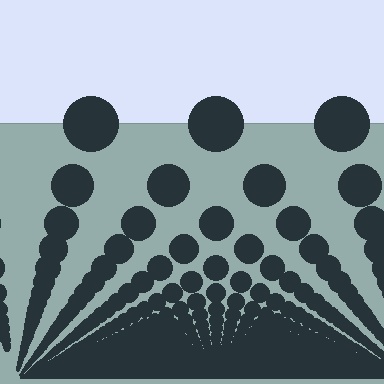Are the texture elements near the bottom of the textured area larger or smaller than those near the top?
Smaller. The gradient is inverted — elements near the bottom are smaller and denser.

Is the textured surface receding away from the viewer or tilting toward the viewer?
The surface appears to tilt toward the viewer. Texture elements get larger and sparser toward the top.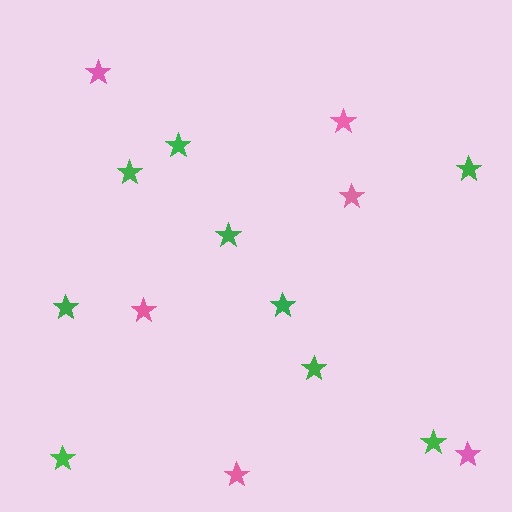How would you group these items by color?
There are 2 groups: one group of green stars (9) and one group of pink stars (6).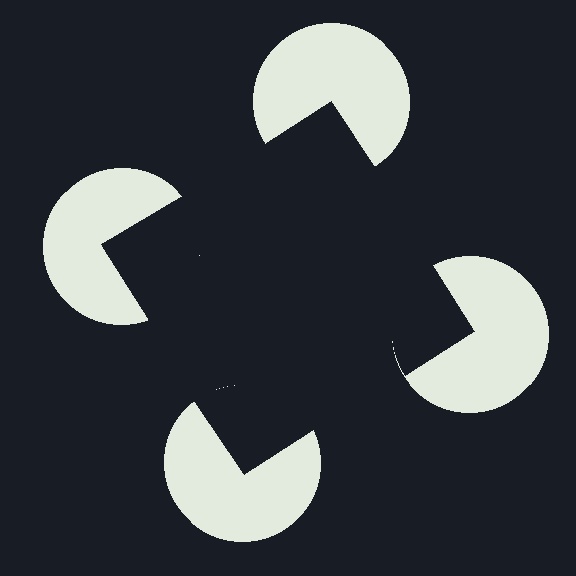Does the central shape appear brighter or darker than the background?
It typically appears slightly darker than the background, even though no actual brightness change is drawn.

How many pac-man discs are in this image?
There are 4 — one at each vertex of the illusory square.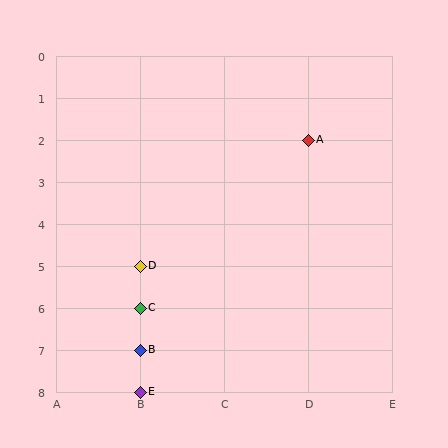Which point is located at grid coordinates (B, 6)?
Point C is at (B, 6).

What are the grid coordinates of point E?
Point E is at grid coordinates (B, 8).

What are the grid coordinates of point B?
Point B is at grid coordinates (B, 7).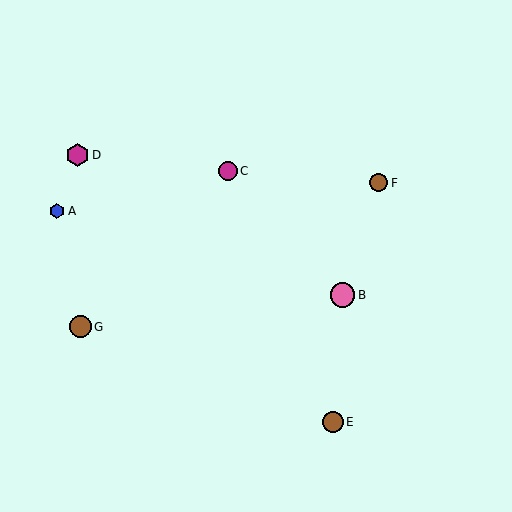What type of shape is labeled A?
Shape A is a blue hexagon.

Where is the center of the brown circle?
The center of the brown circle is at (379, 183).